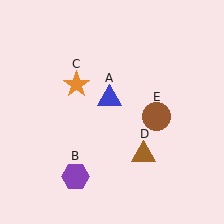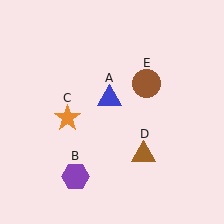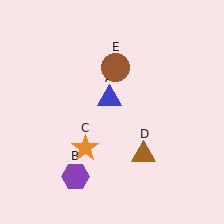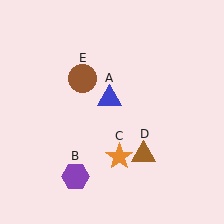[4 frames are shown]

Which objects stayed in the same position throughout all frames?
Blue triangle (object A) and purple hexagon (object B) and brown triangle (object D) remained stationary.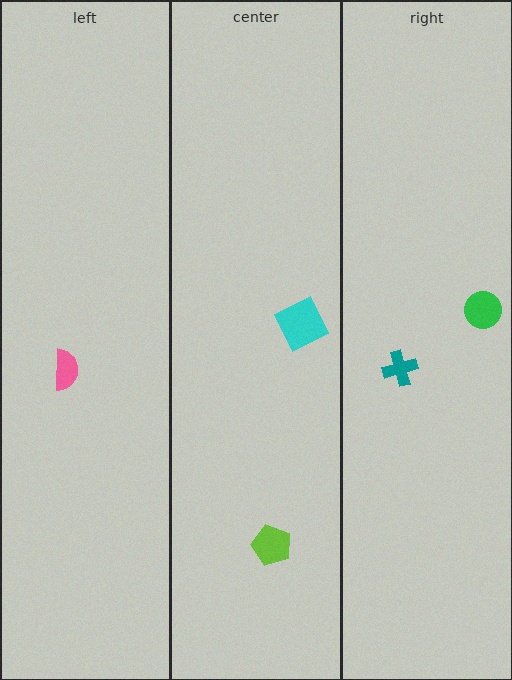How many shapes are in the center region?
2.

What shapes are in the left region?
The pink semicircle.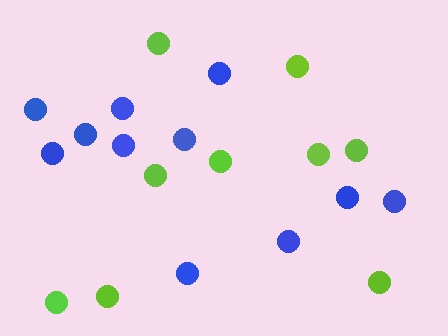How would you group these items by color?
There are 2 groups: one group of blue circles (11) and one group of lime circles (9).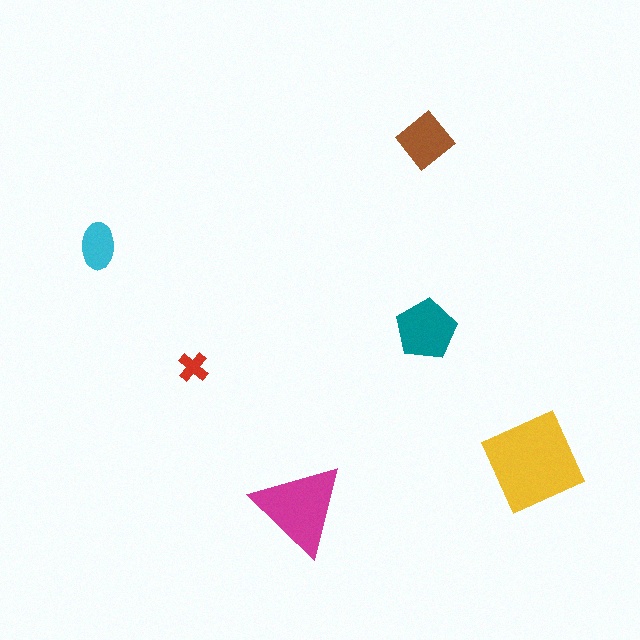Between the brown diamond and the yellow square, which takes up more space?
The yellow square.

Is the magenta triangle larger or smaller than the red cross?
Larger.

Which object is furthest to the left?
The cyan ellipse is leftmost.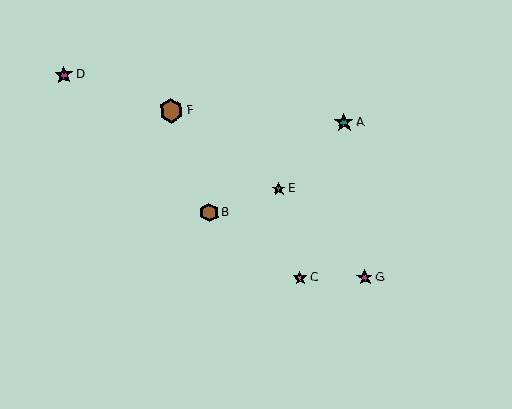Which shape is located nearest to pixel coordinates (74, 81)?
The magenta star (labeled D) at (64, 75) is nearest to that location.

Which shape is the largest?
The brown hexagon (labeled F) is the largest.